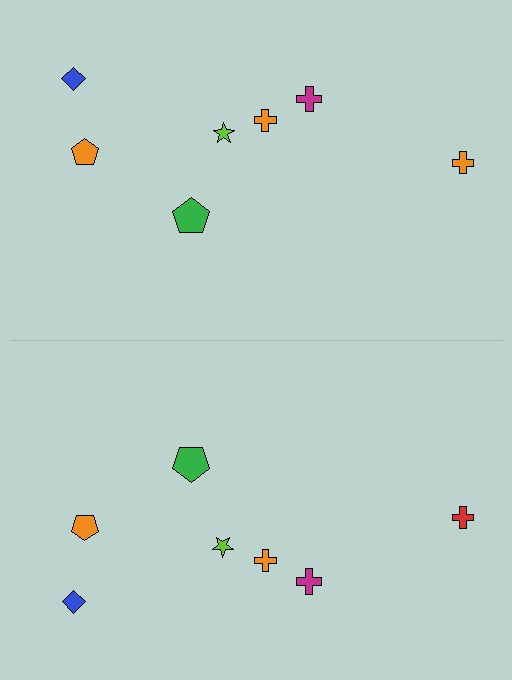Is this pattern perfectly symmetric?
No, the pattern is not perfectly symmetric. The red cross on the bottom side breaks the symmetry — its mirror counterpart is orange.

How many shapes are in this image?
There are 14 shapes in this image.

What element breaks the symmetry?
The red cross on the bottom side breaks the symmetry — its mirror counterpart is orange.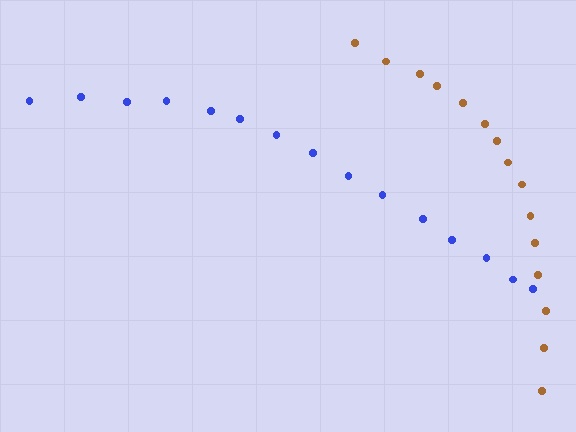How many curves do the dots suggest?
There are 2 distinct paths.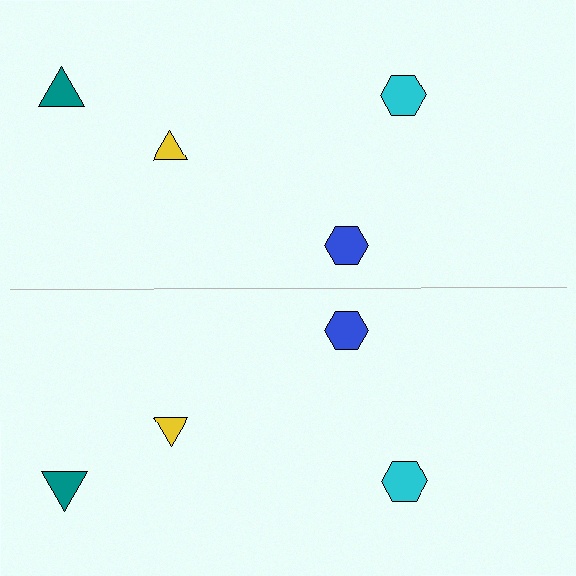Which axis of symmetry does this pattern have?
The pattern has a horizontal axis of symmetry running through the center of the image.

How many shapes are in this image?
There are 8 shapes in this image.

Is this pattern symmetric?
Yes, this pattern has bilateral (reflection) symmetry.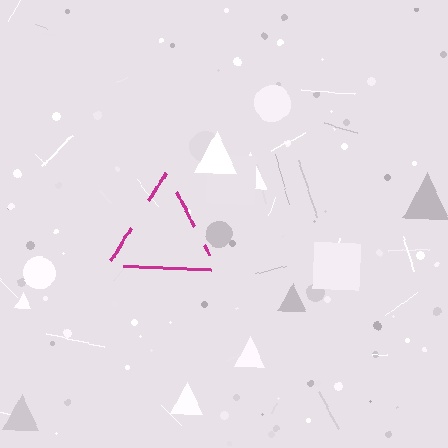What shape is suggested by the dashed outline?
The dashed outline suggests a triangle.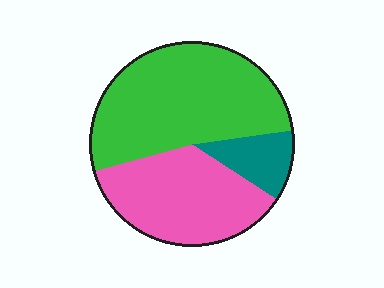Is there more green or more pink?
Green.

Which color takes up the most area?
Green, at roughly 50%.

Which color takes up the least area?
Teal, at roughly 10%.